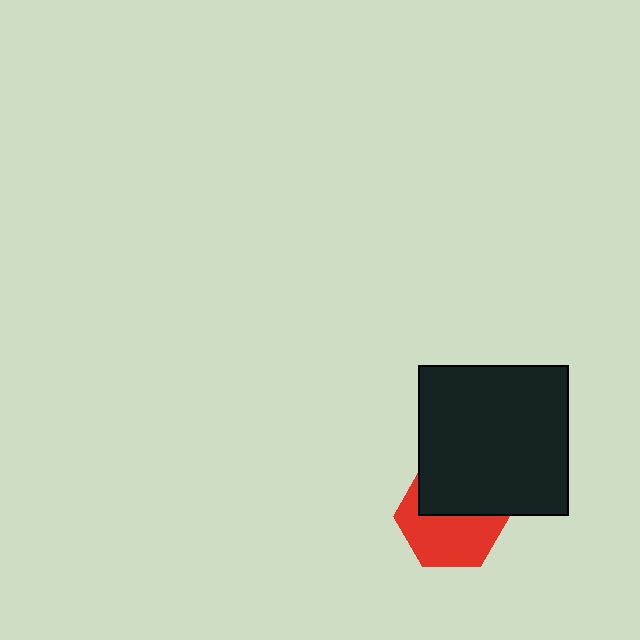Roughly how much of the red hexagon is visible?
About half of it is visible (roughly 57%).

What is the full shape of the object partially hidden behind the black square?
The partially hidden object is a red hexagon.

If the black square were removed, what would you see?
You would see the complete red hexagon.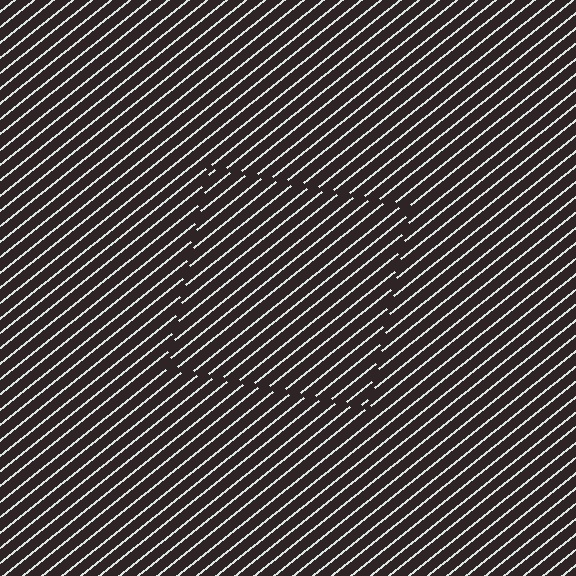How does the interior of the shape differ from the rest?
The interior of the shape contains the same grating, shifted by half a period — the contour is defined by the phase discontinuity where line-ends from the inner and outer gratings abut.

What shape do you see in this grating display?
An illusory square. The interior of the shape contains the same grating, shifted by half a period — the contour is defined by the phase discontinuity where line-ends from the inner and outer gratings abut.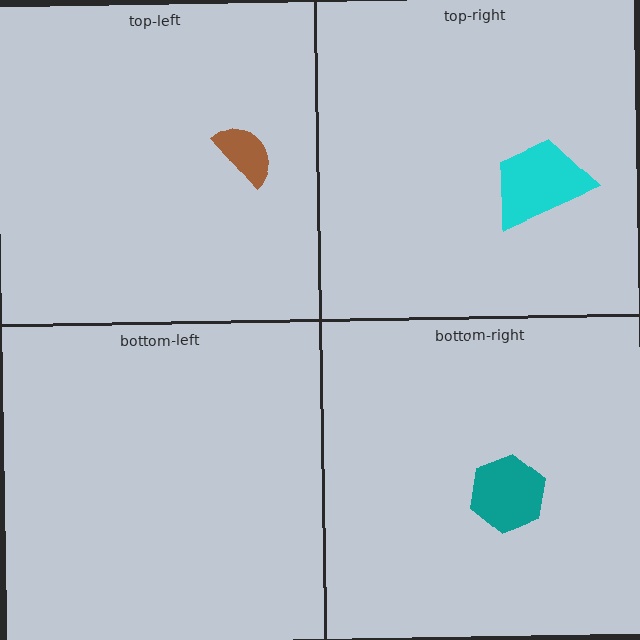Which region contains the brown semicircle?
The top-left region.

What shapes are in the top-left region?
The brown semicircle.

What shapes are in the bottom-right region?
The teal hexagon.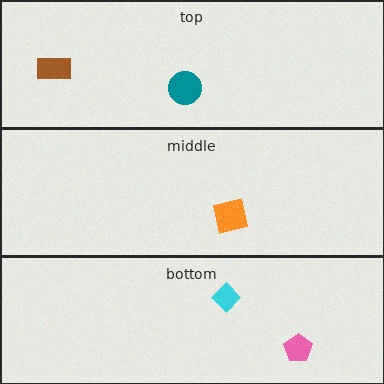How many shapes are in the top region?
2.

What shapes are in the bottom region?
The cyan diamond, the pink pentagon.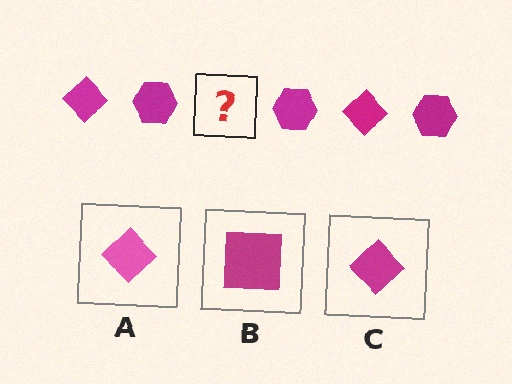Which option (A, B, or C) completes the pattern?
C.